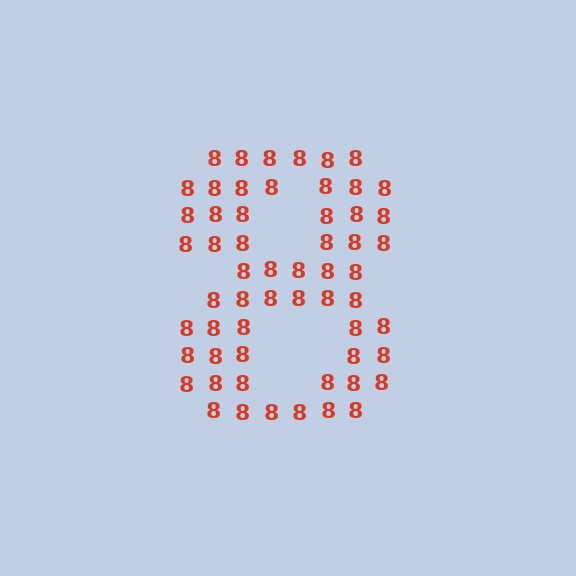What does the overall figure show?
The overall figure shows the digit 8.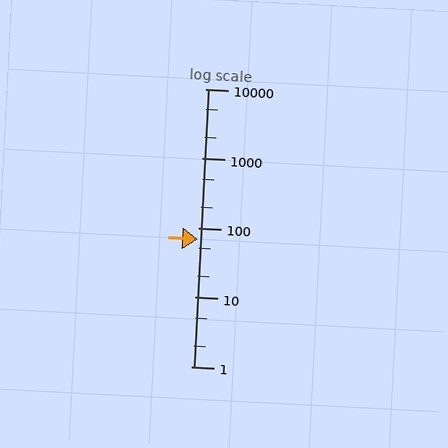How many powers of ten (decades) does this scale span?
The scale spans 4 decades, from 1 to 10000.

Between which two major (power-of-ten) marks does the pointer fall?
The pointer is between 10 and 100.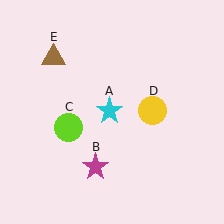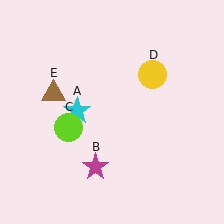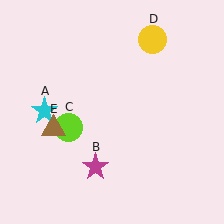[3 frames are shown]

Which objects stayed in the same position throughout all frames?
Magenta star (object B) and lime circle (object C) remained stationary.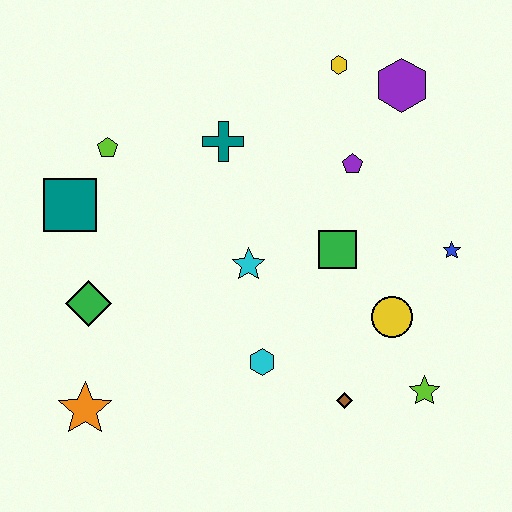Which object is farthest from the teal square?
The lime star is farthest from the teal square.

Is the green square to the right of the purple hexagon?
No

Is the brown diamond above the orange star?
Yes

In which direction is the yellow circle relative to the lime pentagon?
The yellow circle is to the right of the lime pentagon.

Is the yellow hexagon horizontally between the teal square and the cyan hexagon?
No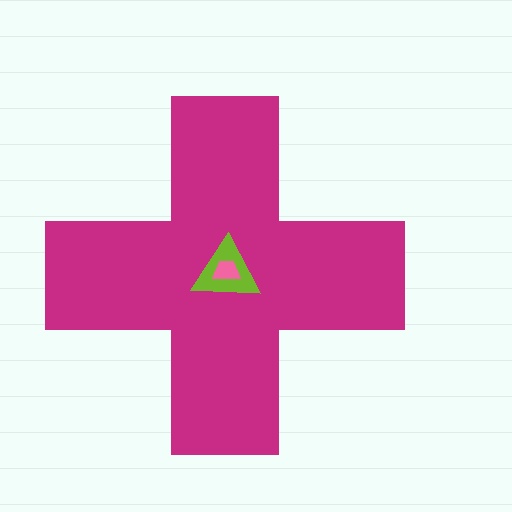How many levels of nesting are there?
3.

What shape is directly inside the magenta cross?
The lime triangle.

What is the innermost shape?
The pink trapezoid.